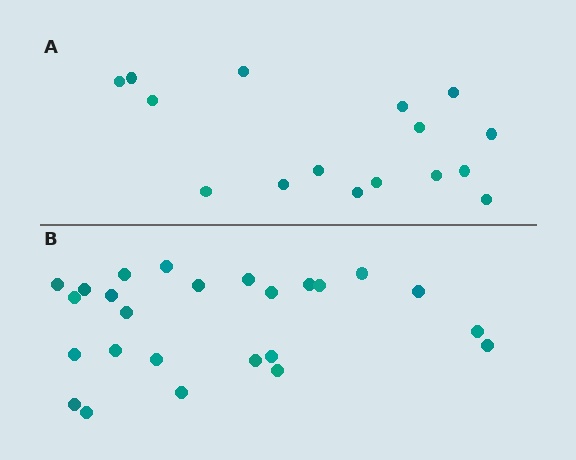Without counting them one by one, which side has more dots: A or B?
Region B (the bottom region) has more dots.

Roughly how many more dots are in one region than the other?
Region B has roughly 8 or so more dots than region A.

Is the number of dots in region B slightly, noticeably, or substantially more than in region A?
Region B has substantially more. The ratio is roughly 1.6 to 1.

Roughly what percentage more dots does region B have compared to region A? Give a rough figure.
About 55% more.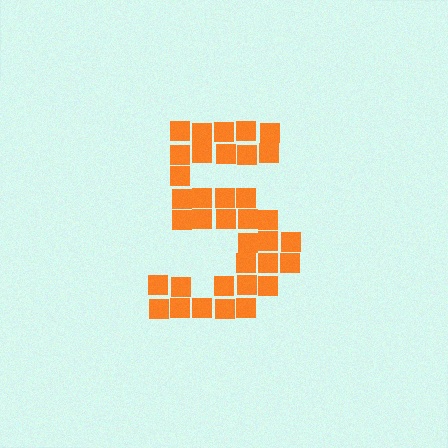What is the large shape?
The large shape is the digit 5.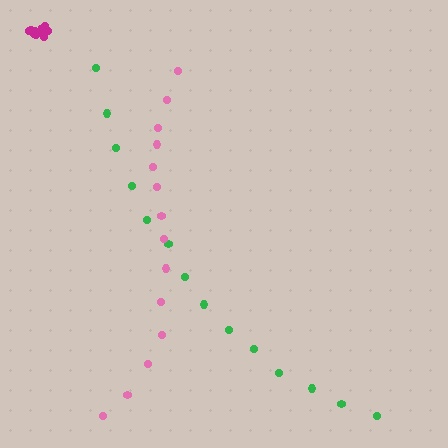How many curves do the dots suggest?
There are 3 distinct paths.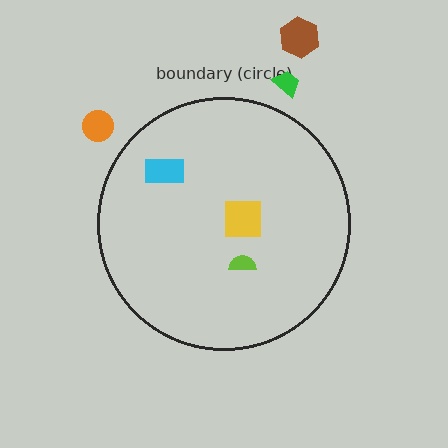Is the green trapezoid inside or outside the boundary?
Outside.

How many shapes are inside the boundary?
3 inside, 3 outside.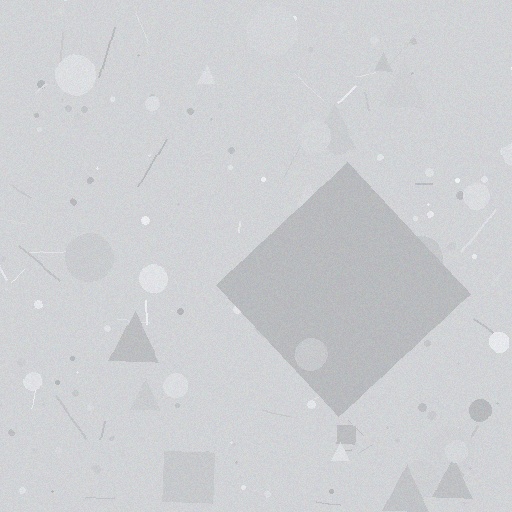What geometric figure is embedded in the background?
A diamond is embedded in the background.